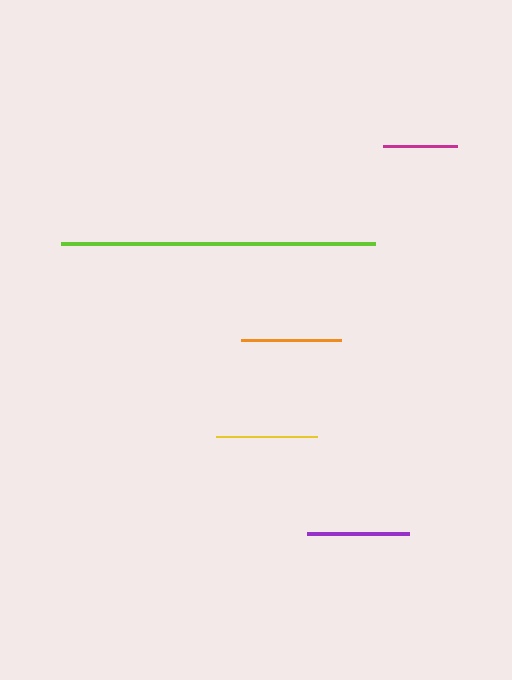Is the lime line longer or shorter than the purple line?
The lime line is longer than the purple line.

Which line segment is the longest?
The lime line is the longest at approximately 313 pixels.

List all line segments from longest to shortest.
From longest to shortest: lime, purple, yellow, orange, magenta.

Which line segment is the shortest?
The magenta line is the shortest at approximately 75 pixels.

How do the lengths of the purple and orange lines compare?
The purple and orange lines are approximately the same length.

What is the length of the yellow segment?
The yellow segment is approximately 101 pixels long.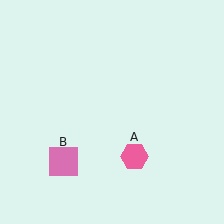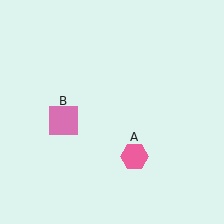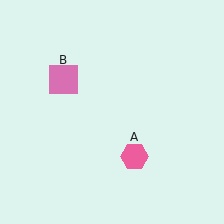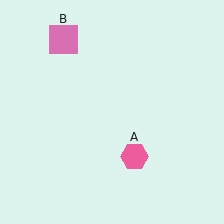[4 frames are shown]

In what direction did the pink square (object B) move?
The pink square (object B) moved up.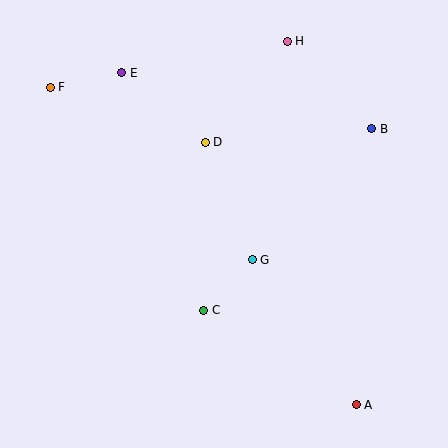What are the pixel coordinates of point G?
Point G is at (252, 260).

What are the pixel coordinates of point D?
Point D is at (205, 142).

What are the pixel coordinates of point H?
Point H is at (287, 41).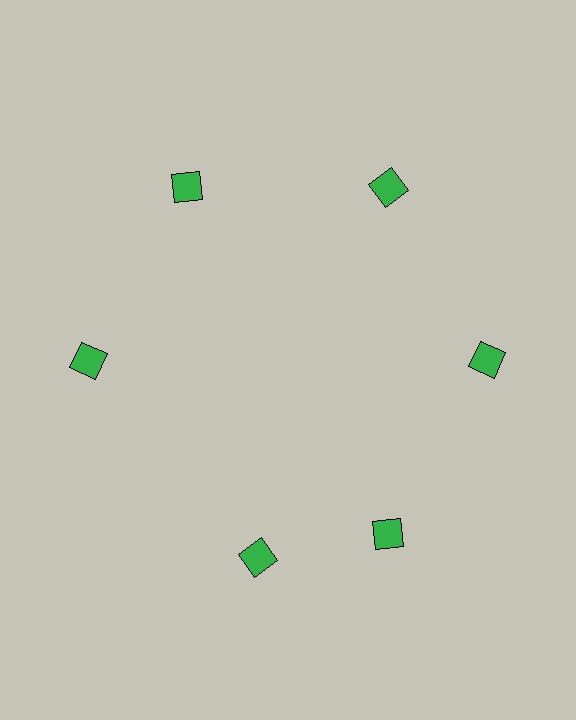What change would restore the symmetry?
The symmetry would be restored by rotating it back into even spacing with its neighbors so that all 6 diamonds sit at equal angles and equal distance from the center.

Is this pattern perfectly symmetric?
No. The 6 green diamonds are arranged in a ring, but one element near the 7 o'clock position is rotated out of alignment along the ring, breaking the 6-fold rotational symmetry.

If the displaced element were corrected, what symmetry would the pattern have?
It would have 6-fold rotational symmetry — the pattern would map onto itself every 60 degrees.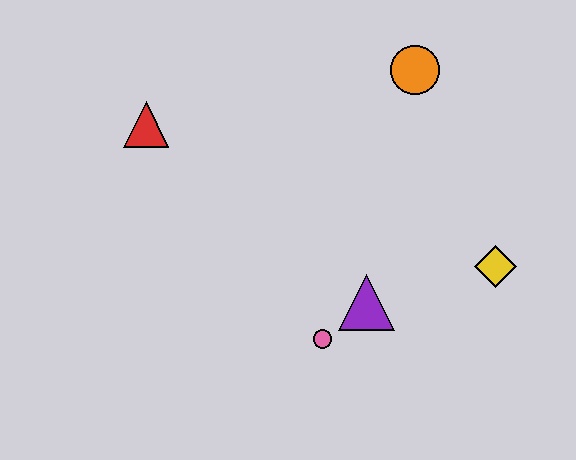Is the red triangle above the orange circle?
No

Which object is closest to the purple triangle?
The pink circle is closest to the purple triangle.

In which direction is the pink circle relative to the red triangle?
The pink circle is below the red triangle.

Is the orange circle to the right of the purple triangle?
Yes